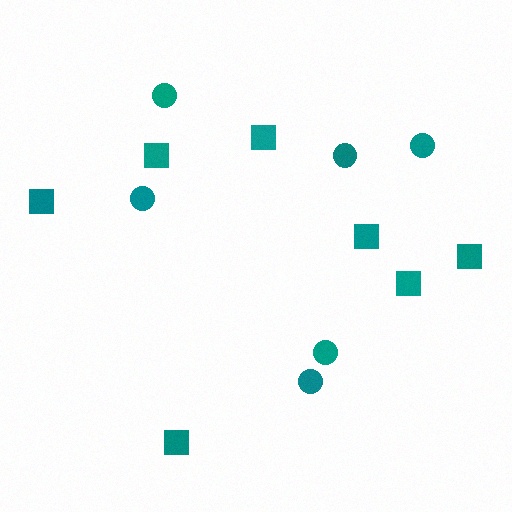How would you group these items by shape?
There are 2 groups: one group of squares (7) and one group of circles (6).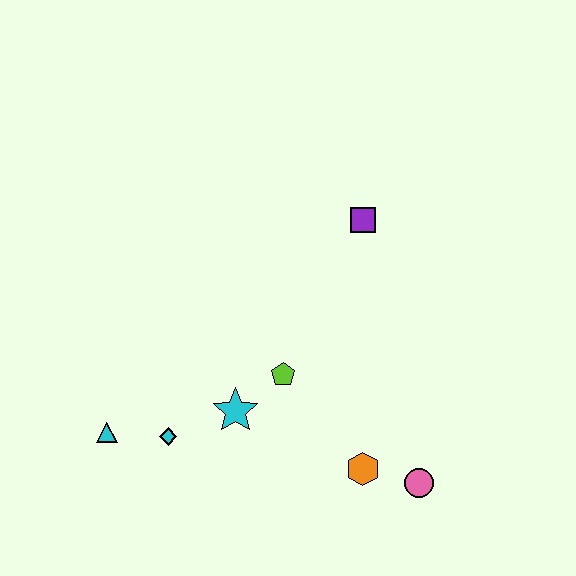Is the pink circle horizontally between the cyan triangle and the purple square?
No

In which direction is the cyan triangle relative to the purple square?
The cyan triangle is to the left of the purple square.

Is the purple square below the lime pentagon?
No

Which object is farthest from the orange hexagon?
The cyan triangle is farthest from the orange hexagon.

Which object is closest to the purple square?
The lime pentagon is closest to the purple square.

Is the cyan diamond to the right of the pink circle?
No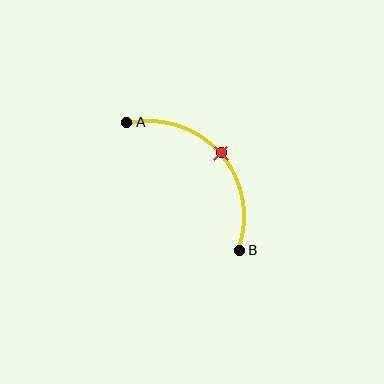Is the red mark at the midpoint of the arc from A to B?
Yes. The red mark lies on the arc at equal arc-length from both A and B — it is the arc midpoint.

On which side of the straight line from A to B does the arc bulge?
The arc bulges above and to the right of the straight line connecting A and B.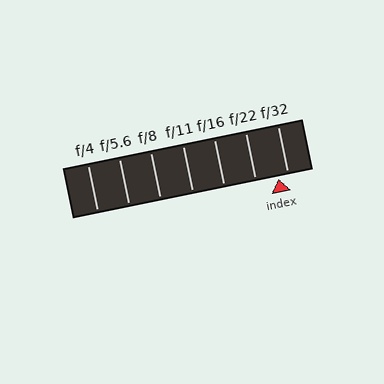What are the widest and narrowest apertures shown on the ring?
The widest aperture shown is f/4 and the narrowest is f/32.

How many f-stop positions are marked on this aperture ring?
There are 7 f-stop positions marked.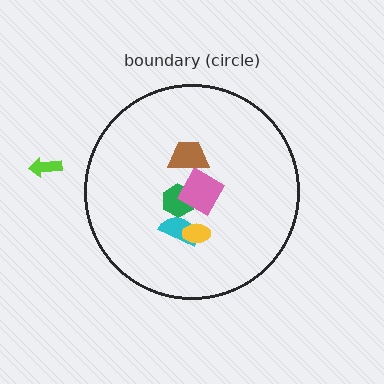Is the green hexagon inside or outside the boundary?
Inside.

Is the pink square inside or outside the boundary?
Inside.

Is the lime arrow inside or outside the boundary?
Outside.